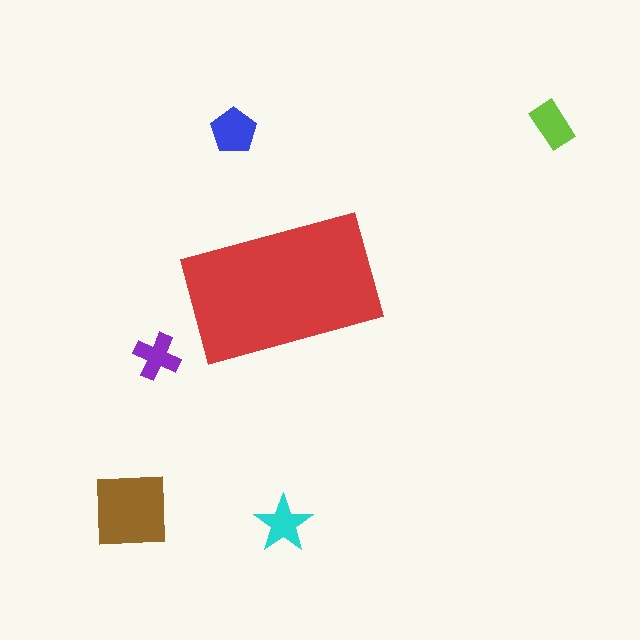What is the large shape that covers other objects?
A red rectangle.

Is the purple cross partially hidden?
No, the purple cross is fully visible.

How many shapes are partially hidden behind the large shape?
0 shapes are partially hidden.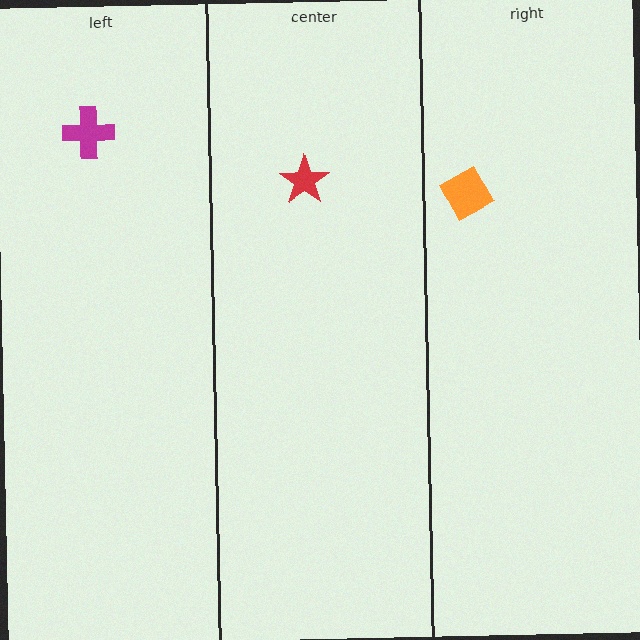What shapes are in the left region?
The magenta cross.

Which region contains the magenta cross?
The left region.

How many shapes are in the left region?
1.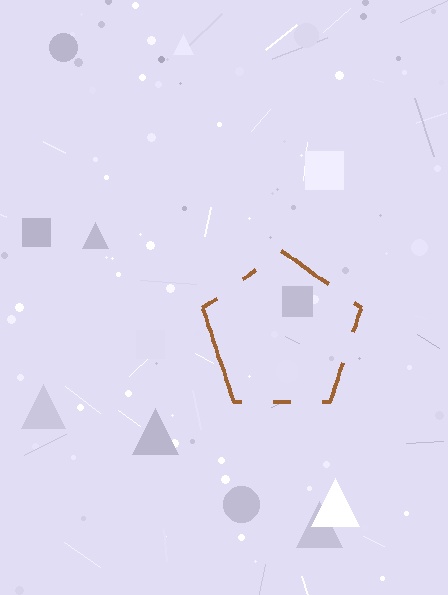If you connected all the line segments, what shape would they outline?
They would outline a pentagon.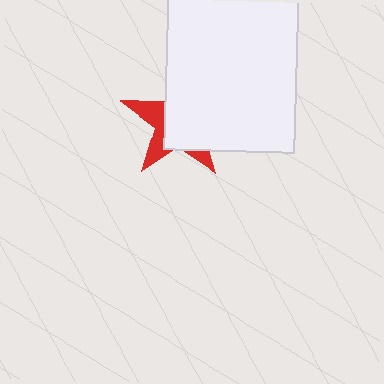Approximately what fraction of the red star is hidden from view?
Roughly 67% of the red star is hidden behind the white rectangle.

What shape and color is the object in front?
The object in front is a white rectangle.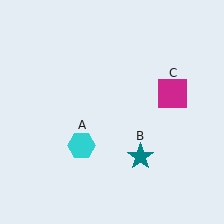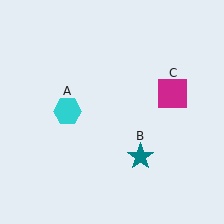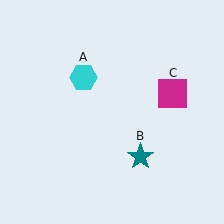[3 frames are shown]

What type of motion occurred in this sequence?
The cyan hexagon (object A) rotated clockwise around the center of the scene.